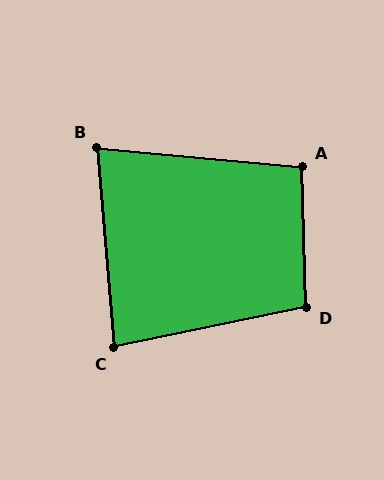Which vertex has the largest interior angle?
D, at approximately 100 degrees.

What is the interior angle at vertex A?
Approximately 97 degrees (obtuse).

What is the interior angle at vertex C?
Approximately 83 degrees (acute).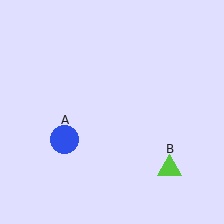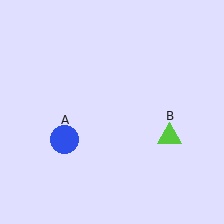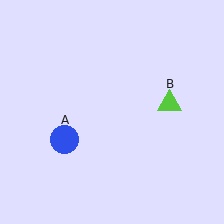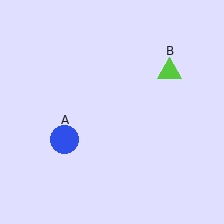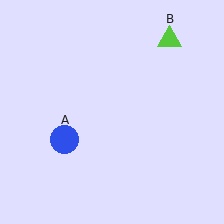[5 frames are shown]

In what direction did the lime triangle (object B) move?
The lime triangle (object B) moved up.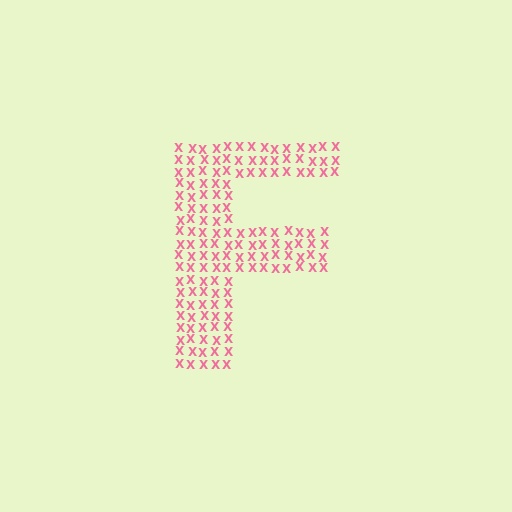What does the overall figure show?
The overall figure shows the letter F.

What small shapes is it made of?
It is made of small letter X's.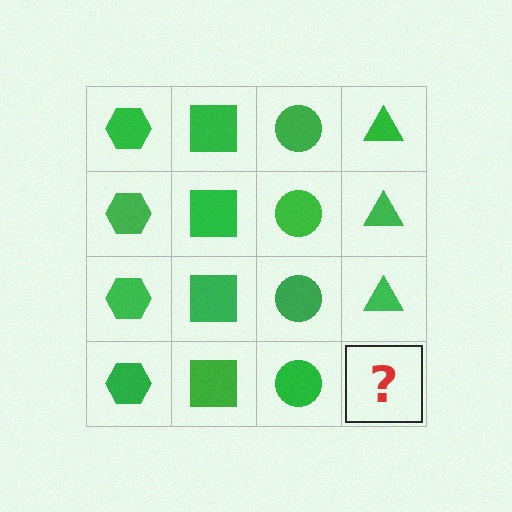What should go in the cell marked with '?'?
The missing cell should contain a green triangle.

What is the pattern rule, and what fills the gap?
The rule is that each column has a consistent shape. The gap should be filled with a green triangle.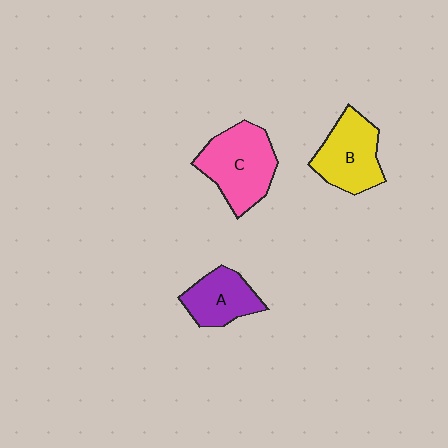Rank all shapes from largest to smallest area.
From largest to smallest: C (pink), B (yellow), A (purple).